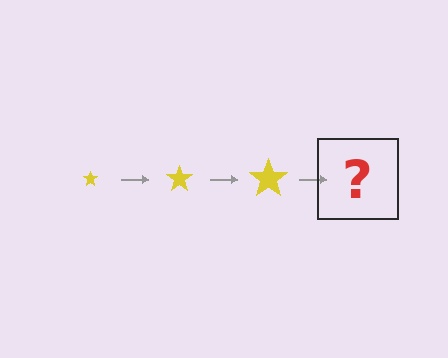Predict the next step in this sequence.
The next step is a yellow star, larger than the previous one.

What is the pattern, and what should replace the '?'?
The pattern is that the star gets progressively larger each step. The '?' should be a yellow star, larger than the previous one.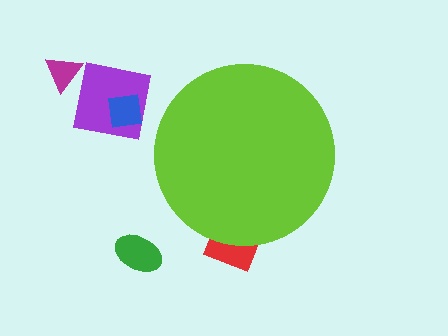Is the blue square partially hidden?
No, the blue square is fully visible.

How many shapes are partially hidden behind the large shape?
1 shape is partially hidden.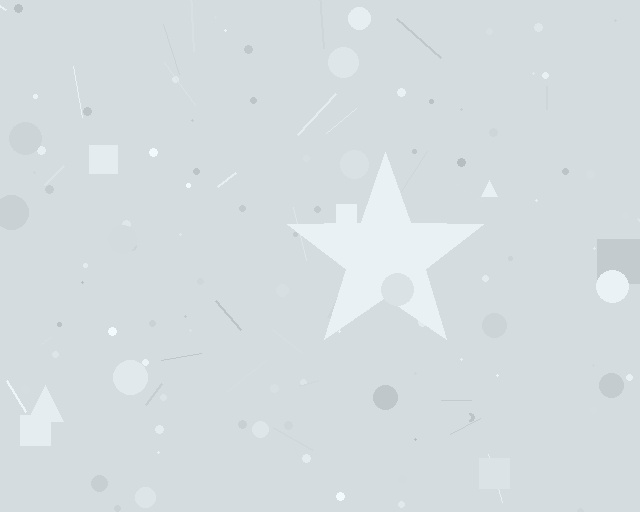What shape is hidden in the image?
A star is hidden in the image.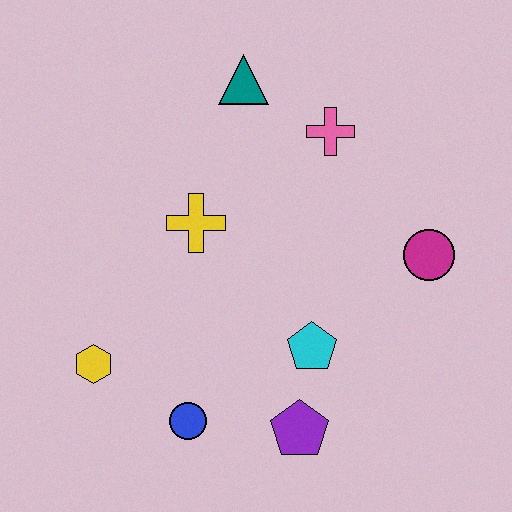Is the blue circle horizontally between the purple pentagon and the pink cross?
No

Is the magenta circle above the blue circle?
Yes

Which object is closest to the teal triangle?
The pink cross is closest to the teal triangle.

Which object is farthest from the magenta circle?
The yellow hexagon is farthest from the magenta circle.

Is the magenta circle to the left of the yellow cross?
No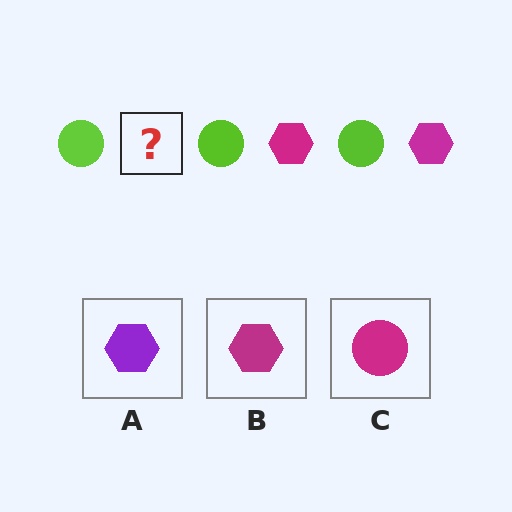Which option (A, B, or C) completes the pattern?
B.